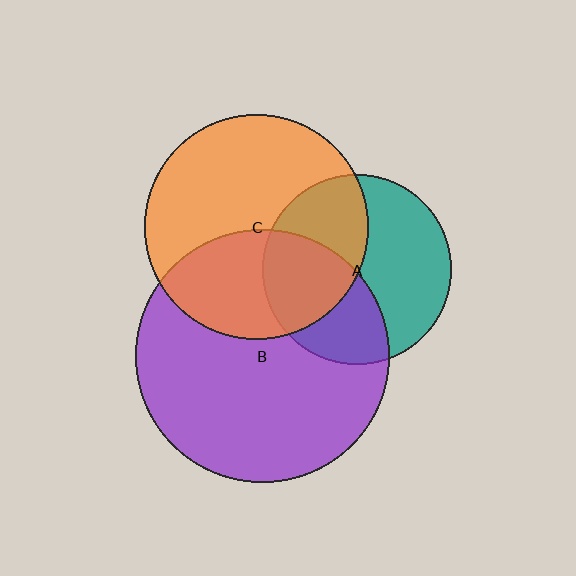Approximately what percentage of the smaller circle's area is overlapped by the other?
Approximately 45%.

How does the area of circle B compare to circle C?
Approximately 1.3 times.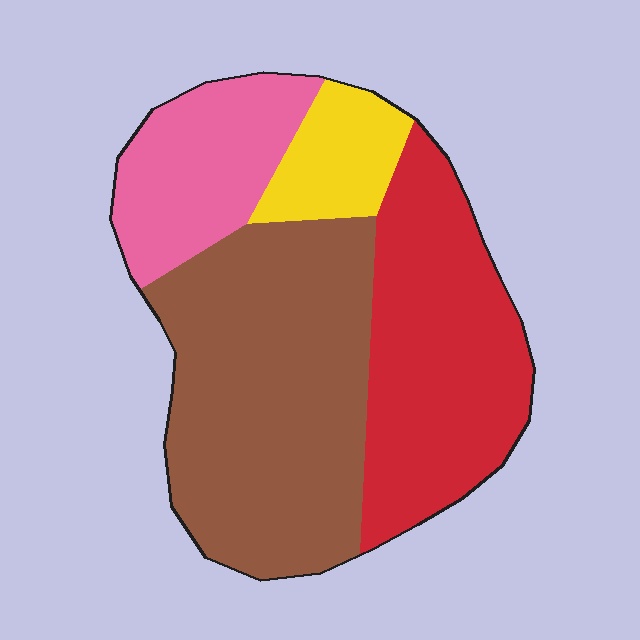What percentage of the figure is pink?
Pink takes up about one sixth (1/6) of the figure.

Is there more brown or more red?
Brown.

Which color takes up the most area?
Brown, at roughly 45%.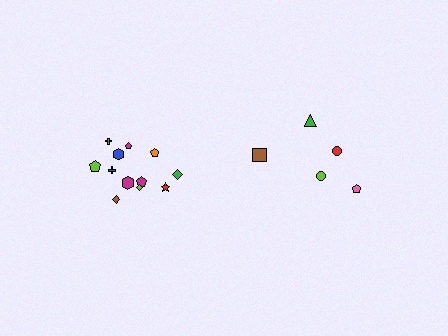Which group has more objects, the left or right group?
The left group.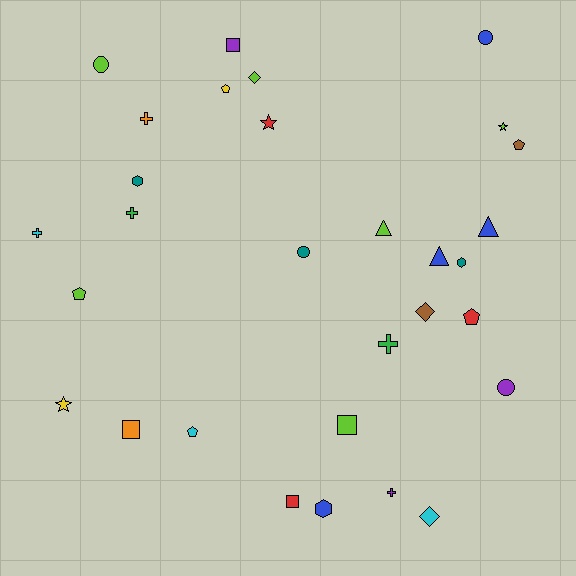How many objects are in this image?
There are 30 objects.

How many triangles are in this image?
There are 3 triangles.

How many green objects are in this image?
There are 2 green objects.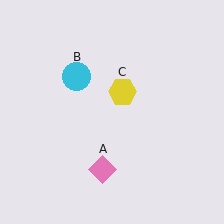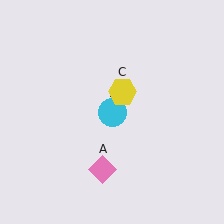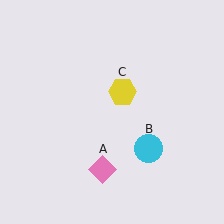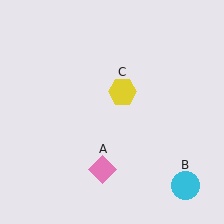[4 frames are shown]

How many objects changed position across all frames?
1 object changed position: cyan circle (object B).